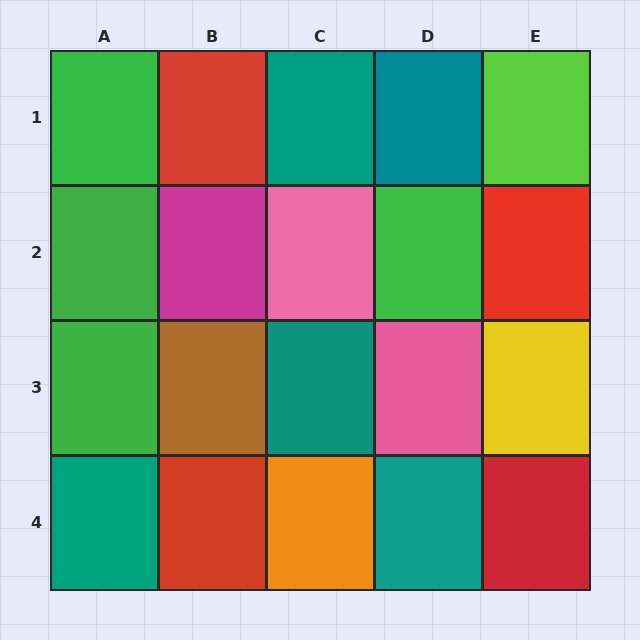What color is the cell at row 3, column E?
Yellow.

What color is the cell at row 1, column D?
Teal.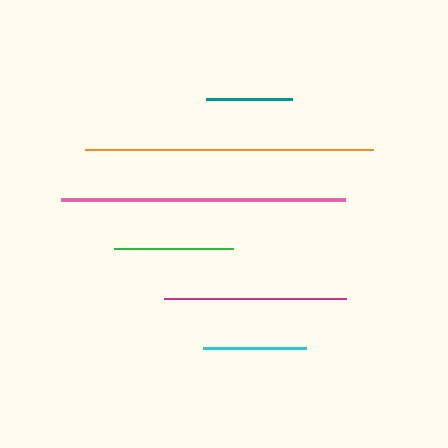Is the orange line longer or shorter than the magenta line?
The orange line is longer than the magenta line.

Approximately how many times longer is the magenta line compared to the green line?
The magenta line is approximately 1.5 times the length of the green line.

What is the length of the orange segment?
The orange segment is approximately 288 pixels long.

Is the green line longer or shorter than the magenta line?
The magenta line is longer than the green line.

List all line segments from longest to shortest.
From longest to shortest: orange, pink, magenta, green, cyan, teal.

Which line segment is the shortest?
The teal line is the shortest at approximately 86 pixels.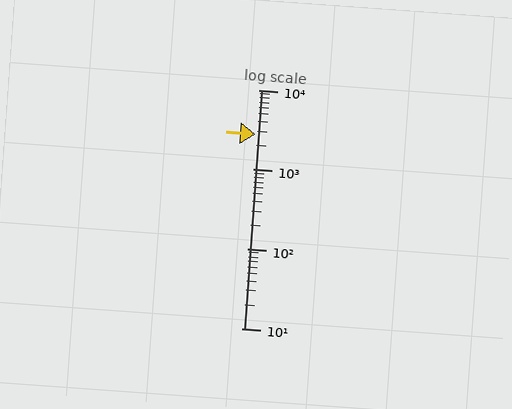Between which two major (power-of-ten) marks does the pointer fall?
The pointer is between 1000 and 10000.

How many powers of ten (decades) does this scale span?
The scale spans 3 decades, from 10 to 10000.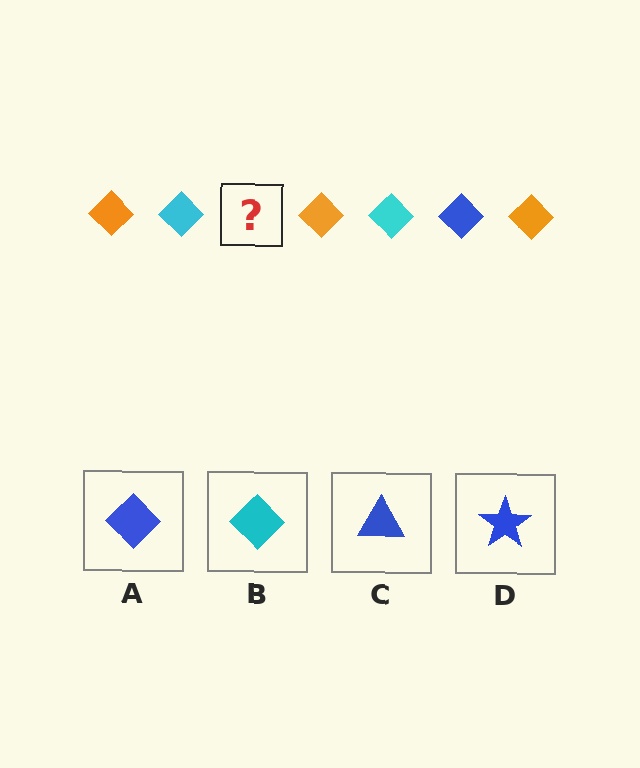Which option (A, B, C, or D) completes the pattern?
A.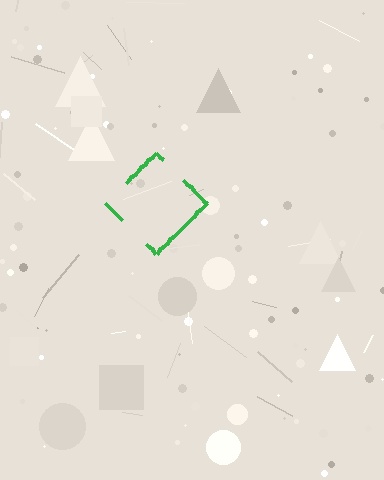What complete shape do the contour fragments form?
The contour fragments form a diamond.